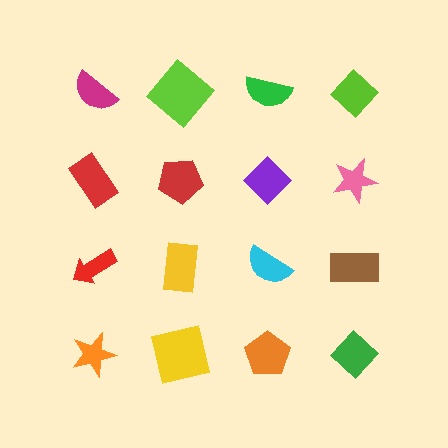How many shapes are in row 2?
4 shapes.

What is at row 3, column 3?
A cyan semicircle.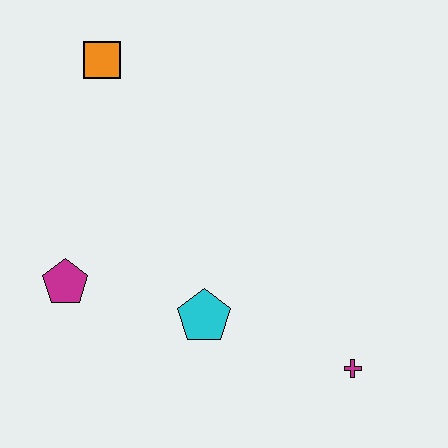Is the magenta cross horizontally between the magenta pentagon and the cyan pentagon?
No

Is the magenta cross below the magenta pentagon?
Yes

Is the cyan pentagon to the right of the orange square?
Yes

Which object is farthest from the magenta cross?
The orange square is farthest from the magenta cross.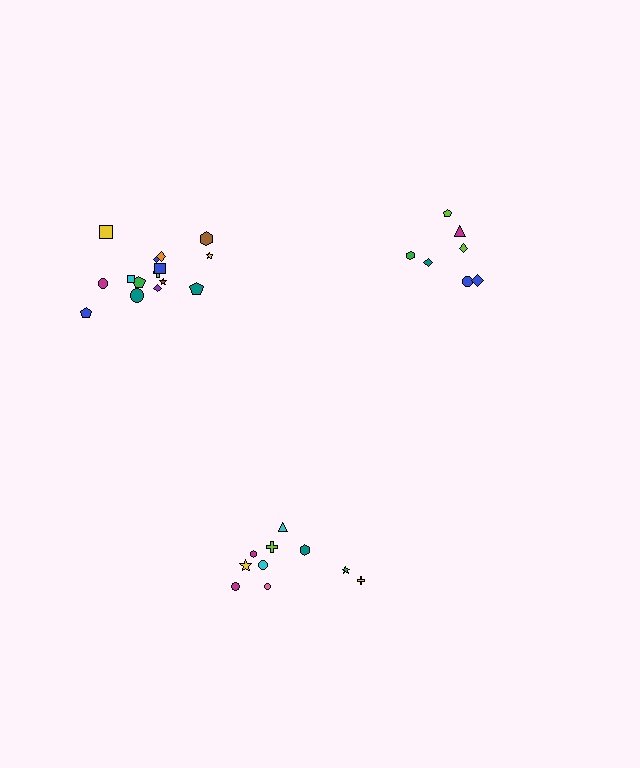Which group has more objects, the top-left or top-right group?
The top-left group.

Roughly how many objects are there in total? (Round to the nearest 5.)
Roughly 30 objects in total.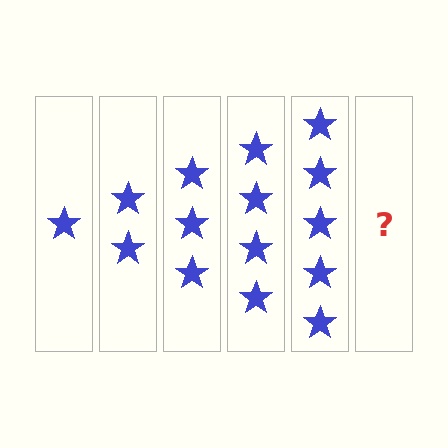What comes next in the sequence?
The next element should be 6 stars.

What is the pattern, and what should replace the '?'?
The pattern is that each step adds one more star. The '?' should be 6 stars.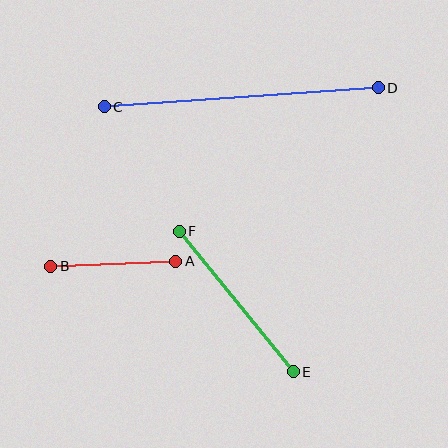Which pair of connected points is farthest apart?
Points C and D are farthest apart.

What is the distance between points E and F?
The distance is approximately 181 pixels.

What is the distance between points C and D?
The distance is approximately 275 pixels.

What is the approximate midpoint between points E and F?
The midpoint is at approximately (236, 302) pixels.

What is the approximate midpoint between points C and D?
The midpoint is at approximately (241, 97) pixels.